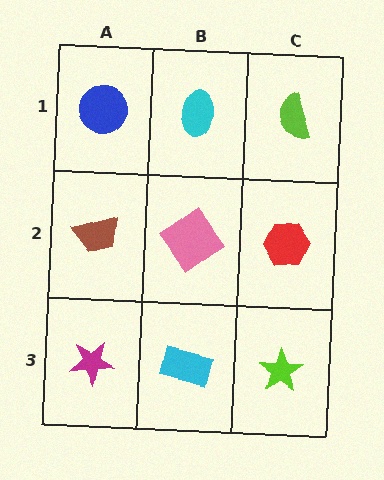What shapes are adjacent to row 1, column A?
A brown trapezoid (row 2, column A), a cyan ellipse (row 1, column B).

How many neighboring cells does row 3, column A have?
2.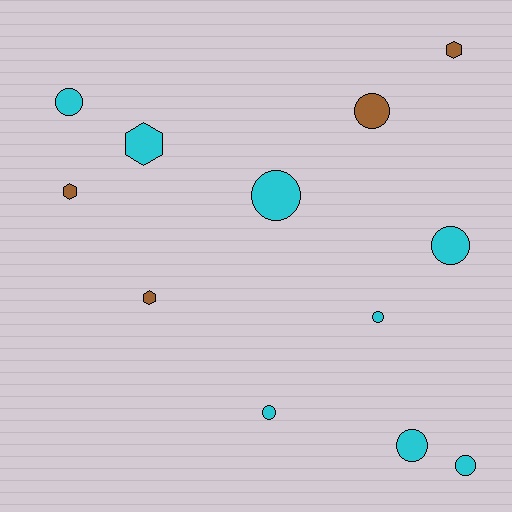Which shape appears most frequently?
Circle, with 8 objects.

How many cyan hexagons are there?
There is 1 cyan hexagon.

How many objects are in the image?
There are 12 objects.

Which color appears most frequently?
Cyan, with 8 objects.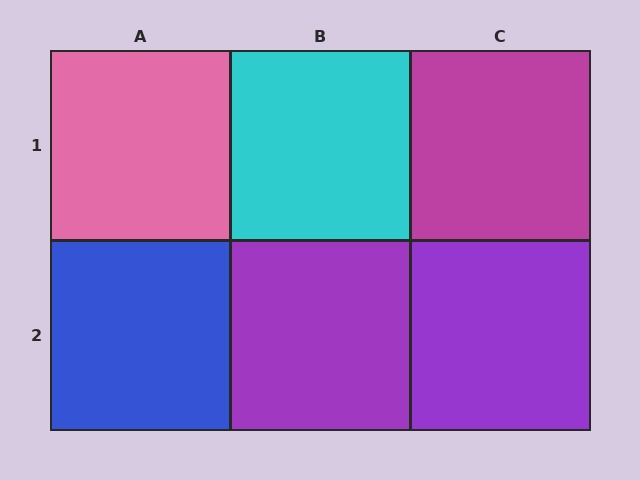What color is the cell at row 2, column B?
Purple.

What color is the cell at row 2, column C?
Purple.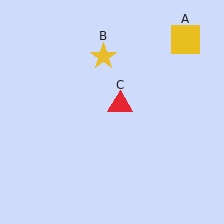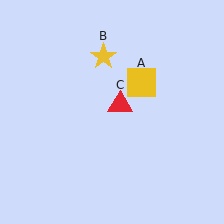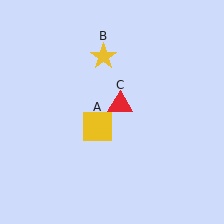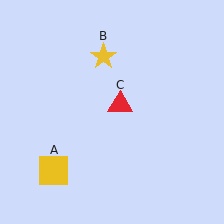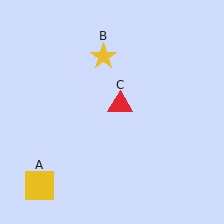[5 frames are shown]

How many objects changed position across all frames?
1 object changed position: yellow square (object A).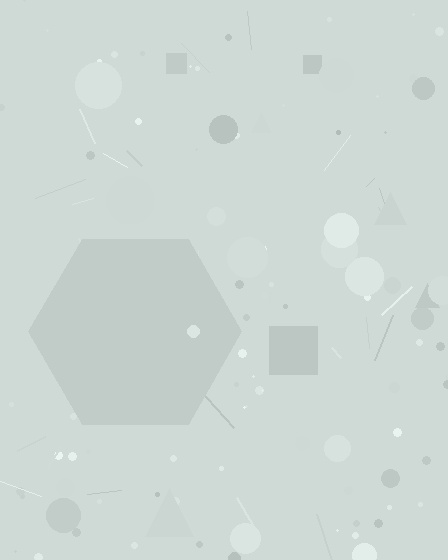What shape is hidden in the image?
A hexagon is hidden in the image.